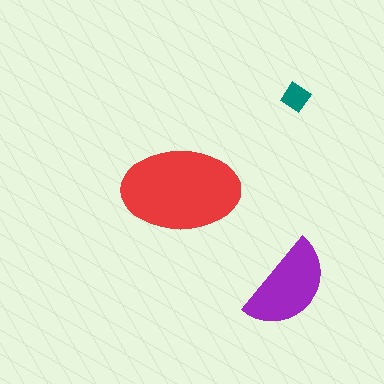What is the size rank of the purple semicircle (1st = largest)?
2nd.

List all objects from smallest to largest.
The teal diamond, the purple semicircle, the red ellipse.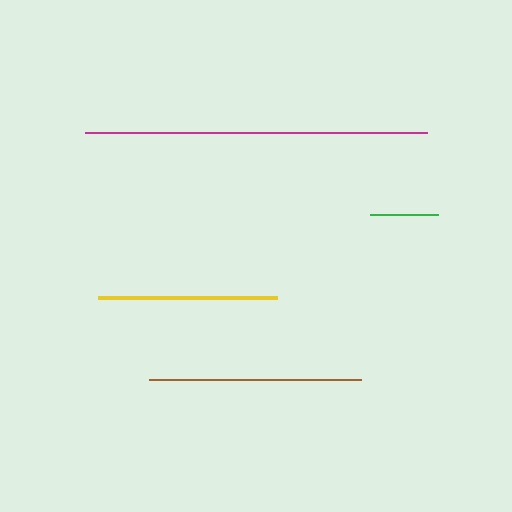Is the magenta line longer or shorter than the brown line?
The magenta line is longer than the brown line.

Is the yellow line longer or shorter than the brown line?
The brown line is longer than the yellow line.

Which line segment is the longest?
The magenta line is the longest at approximately 342 pixels.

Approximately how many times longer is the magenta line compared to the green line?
The magenta line is approximately 5.0 times the length of the green line.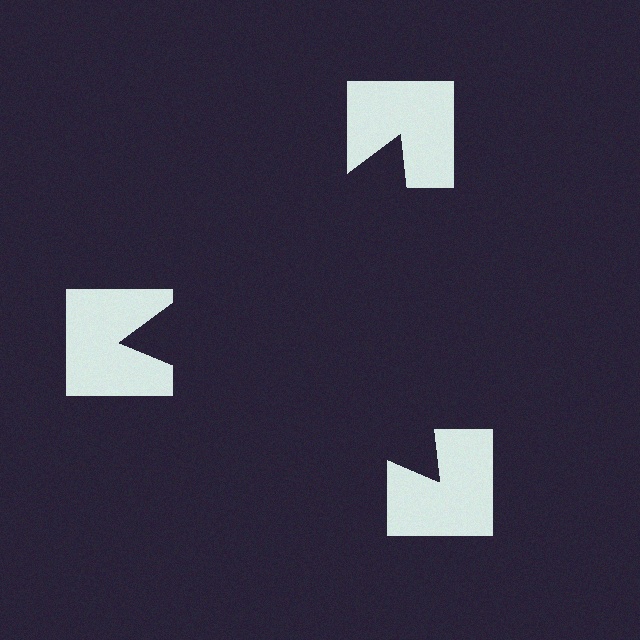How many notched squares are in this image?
There are 3 — one at each vertex of the illusory triangle.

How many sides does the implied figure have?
3 sides.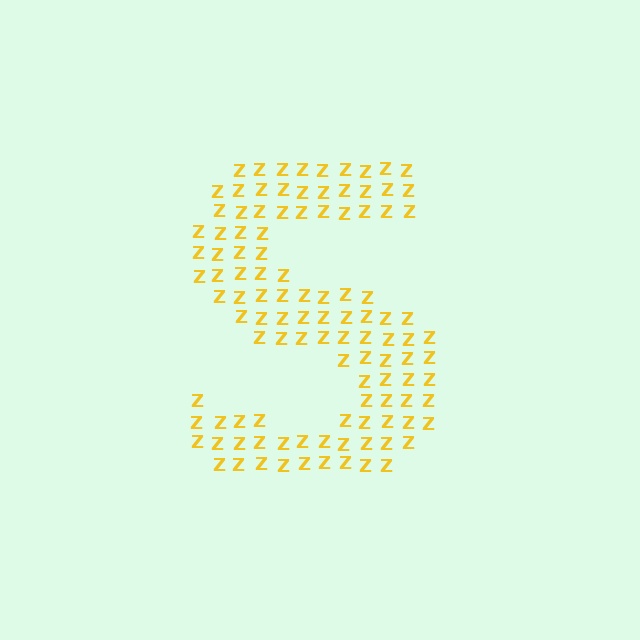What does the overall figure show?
The overall figure shows the letter S.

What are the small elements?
The small elements are letter Z's.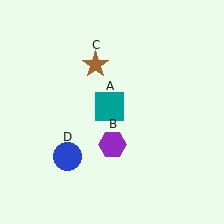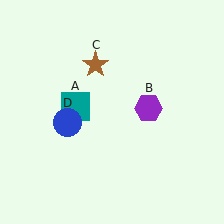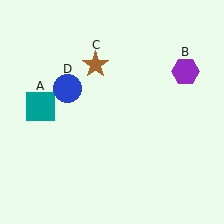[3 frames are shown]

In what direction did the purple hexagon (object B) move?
The purple hexagon (object B) moved up and to the right.